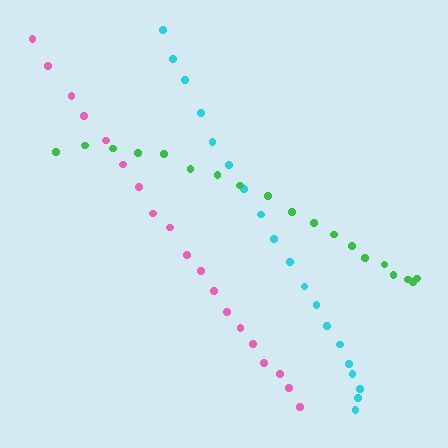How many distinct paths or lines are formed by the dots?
There are 3 distinct paths.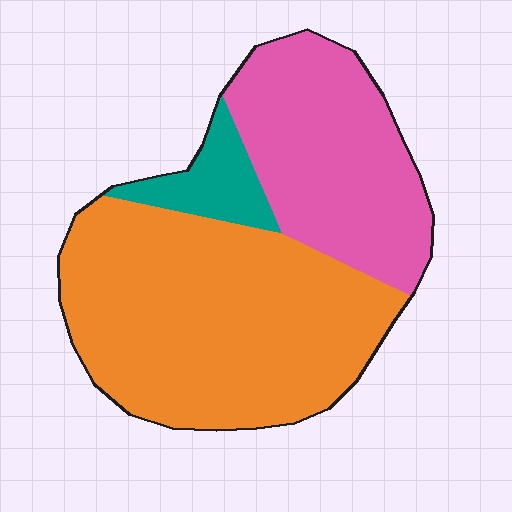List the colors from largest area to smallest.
From largest to smallest: orange, pink, teal.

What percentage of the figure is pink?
Pink covers roughly 35% of the figure.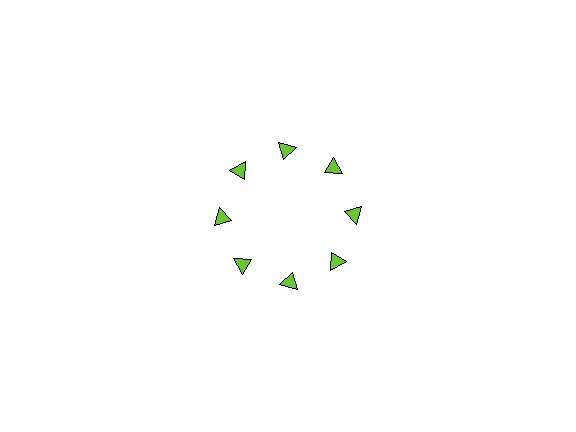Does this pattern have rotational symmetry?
Yes, this pattern has 8-fold rotational symmetry. It looks the same after rotating 45 degrees around the center.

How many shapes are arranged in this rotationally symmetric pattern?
There are 8 shapes, arranged in 8 groups of 1.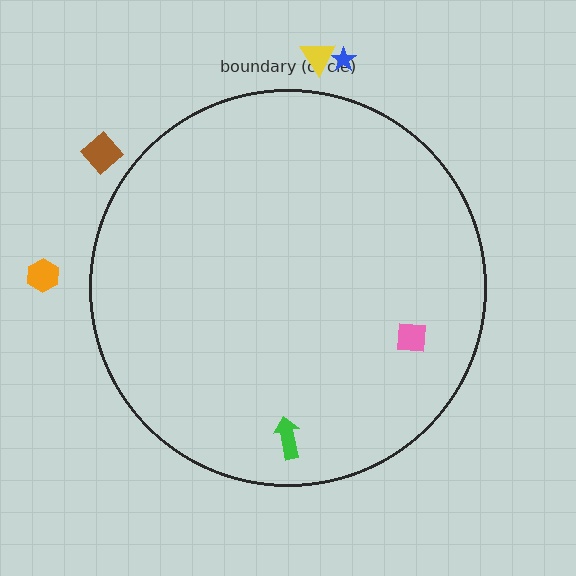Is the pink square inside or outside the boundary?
Inside.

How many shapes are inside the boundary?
2 inside, 4 outside.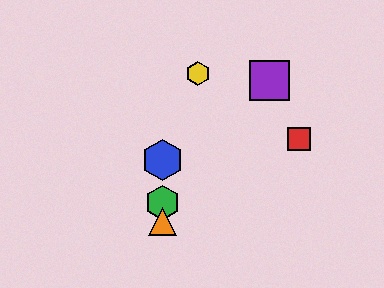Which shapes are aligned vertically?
The blue hexagon, the green hexagon, the orange triangle are aligned vertically.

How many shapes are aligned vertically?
3 shapes (the blue hexagon, the green hexagon, the orange triangle) are aligned vertically.